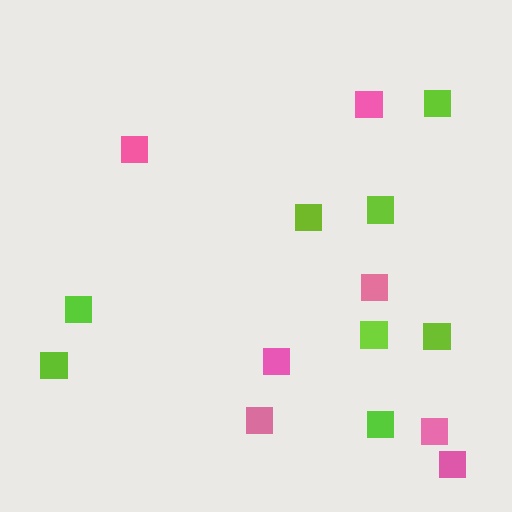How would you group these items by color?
There are 2 groups: one group of pink squares (7) and one group of lime squares (8).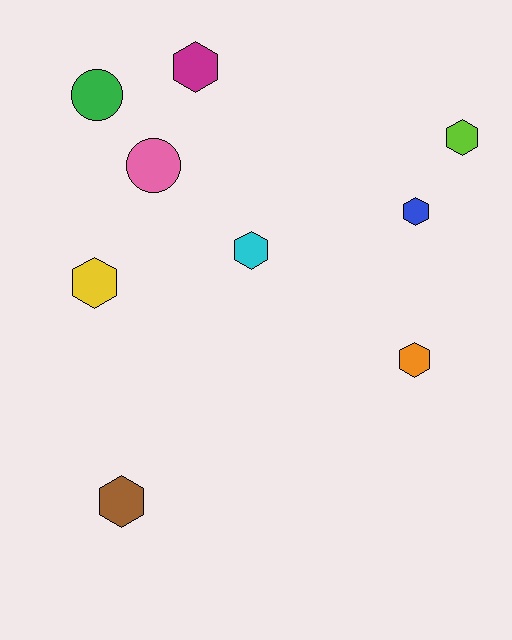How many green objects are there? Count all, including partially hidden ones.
There is 1 green object.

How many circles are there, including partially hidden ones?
There are 2 circles.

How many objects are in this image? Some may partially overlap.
There are 9 objects.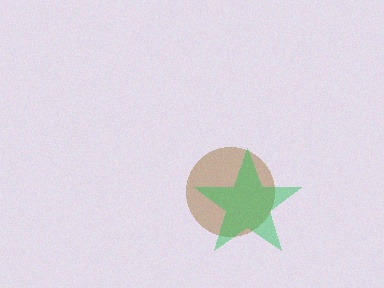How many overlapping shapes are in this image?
There are 2 overlapping shapes in the image.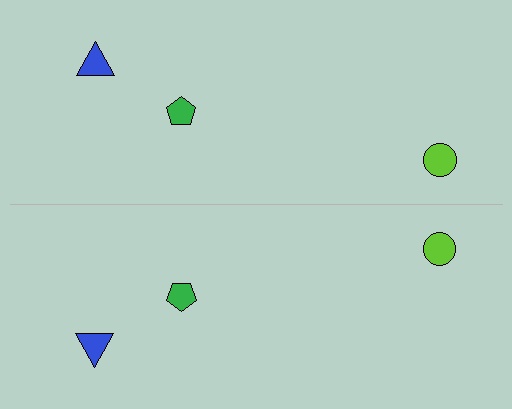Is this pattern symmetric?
Yes, this pattern has bilateral (reflection) symmetry.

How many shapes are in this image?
There are 6 shapes in this image.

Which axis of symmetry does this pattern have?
The pattern has a horizontal axis of symmetry running through the center of the image.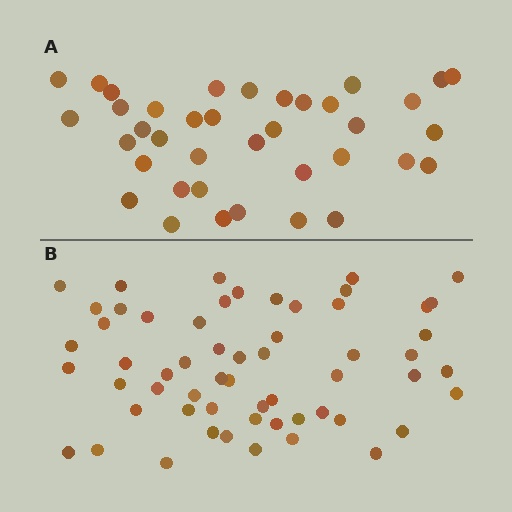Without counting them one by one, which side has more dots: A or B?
Region B (the bottom region) has more dots.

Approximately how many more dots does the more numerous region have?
Region B has approximately 20 more dots than region A.